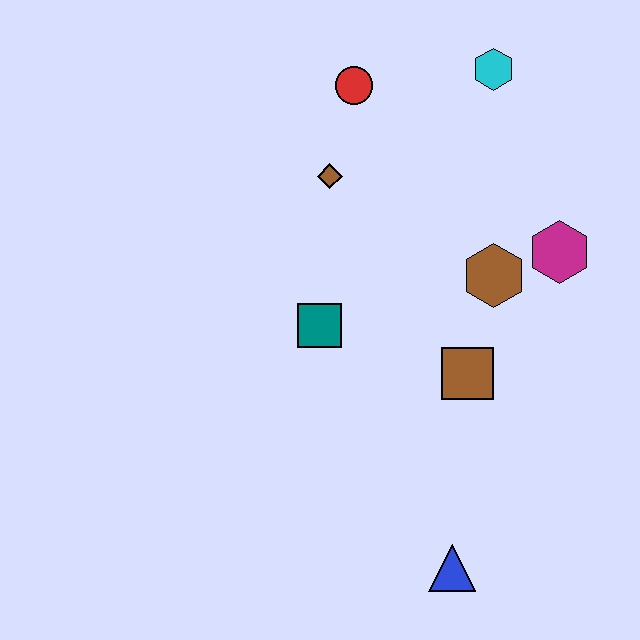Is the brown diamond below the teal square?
No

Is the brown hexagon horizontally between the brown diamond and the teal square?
No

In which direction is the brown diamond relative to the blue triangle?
The brown diamond is above the blue triangle.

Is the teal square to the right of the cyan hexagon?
No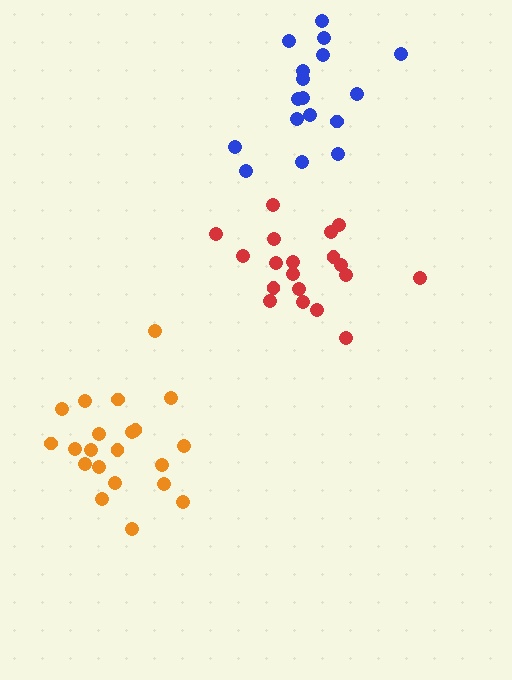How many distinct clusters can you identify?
There are 3 distinct clusters.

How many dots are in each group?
Group 1: 19 dots, Group 2: 21 dots, Group 3: 17 dots (57 total).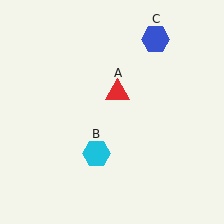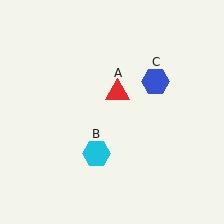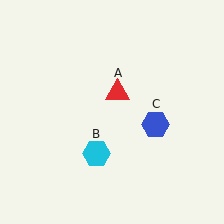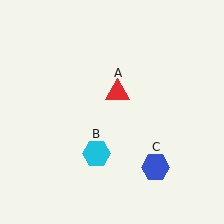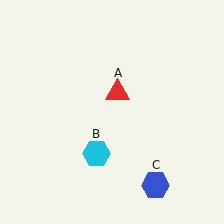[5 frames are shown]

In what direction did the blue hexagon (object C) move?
The blue hexagon (object C) moved down.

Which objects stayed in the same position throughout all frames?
Red triangle (object A) and cyan hexagon (object B) remained stationary.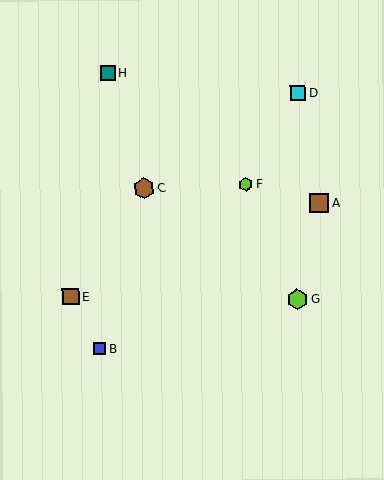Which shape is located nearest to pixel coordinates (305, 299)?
The lime hexagon (labeled G) at (297, 299) is nearest to that location.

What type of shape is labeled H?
Shape H is a teal square.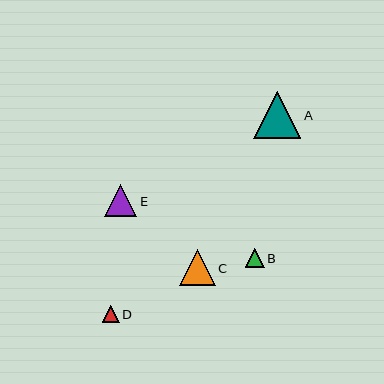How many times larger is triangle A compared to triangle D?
Triangle A is approximately 2.8 times the size of triangle D.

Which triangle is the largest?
Triangle A is the largest with a size of approximately 47 pixels.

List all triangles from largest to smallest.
From largest to smallest: A, C, E, B, D.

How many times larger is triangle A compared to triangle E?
Triangle A is approximately 1.5 times the size of triangle E.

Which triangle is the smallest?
Triangle D is the smallest with a size of approximately 17 pixels.